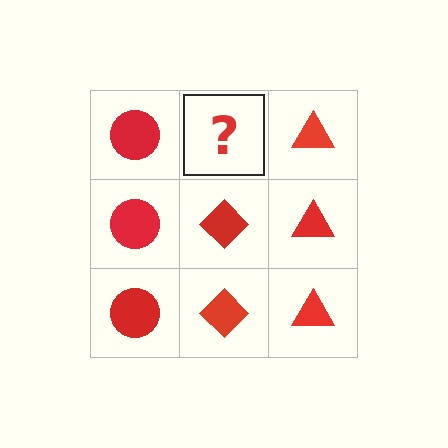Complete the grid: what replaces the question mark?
The question mark should be replaced with a red diamond.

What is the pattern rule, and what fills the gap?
The rule is that each column has a consistent shape. The gap should be filled with a red diamond.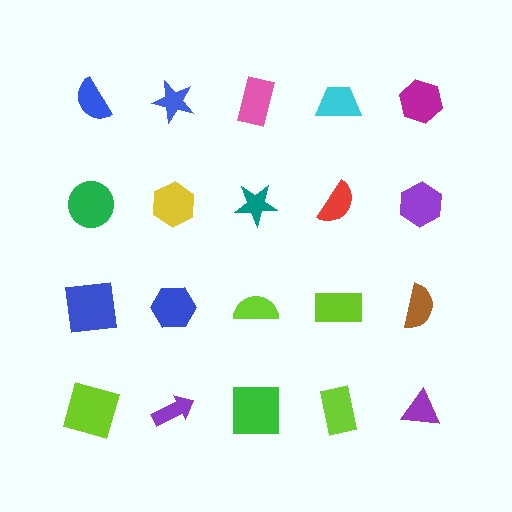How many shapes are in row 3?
5 shapes.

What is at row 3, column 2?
A blue hexagon.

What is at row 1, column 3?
A pink rectangle.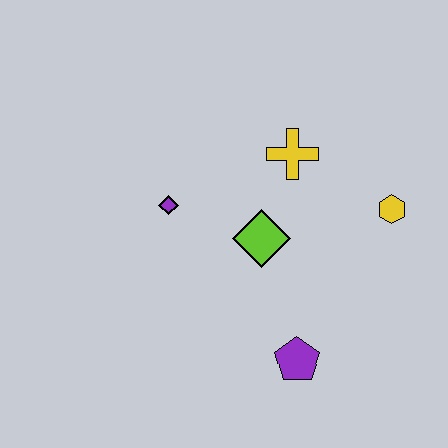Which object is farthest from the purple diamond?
The yellow hexagon is farthest from the purple diamond.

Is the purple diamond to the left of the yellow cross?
Yes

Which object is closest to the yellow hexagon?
The yellow cross is closest to the yellow hexagon.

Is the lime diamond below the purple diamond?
Yes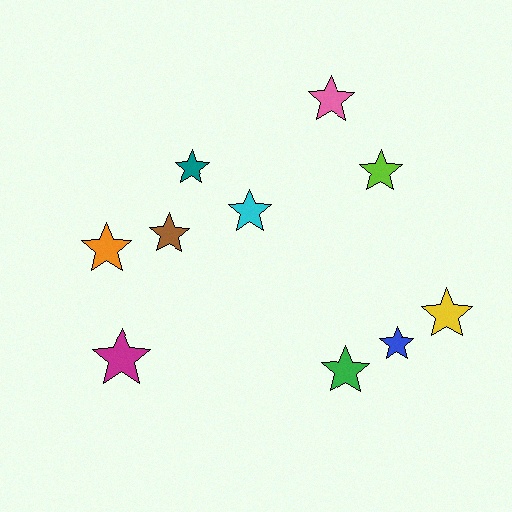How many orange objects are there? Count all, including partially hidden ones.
There is 1 orange object.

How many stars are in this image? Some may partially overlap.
There are 10 stars.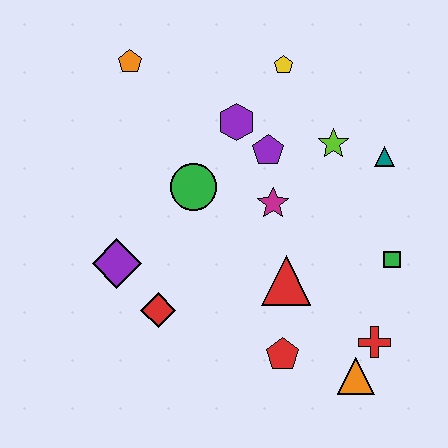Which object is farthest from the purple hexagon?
The orange triangle is farthest from the purple hexagon.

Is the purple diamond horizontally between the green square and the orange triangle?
No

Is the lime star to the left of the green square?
Yes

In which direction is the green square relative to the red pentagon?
The green square is to the right of the red pentagon.